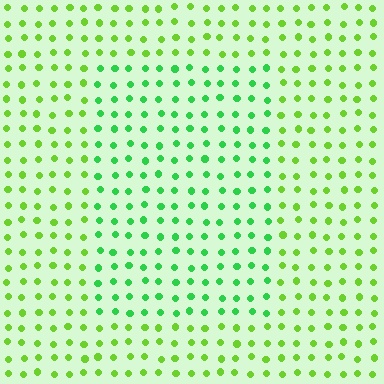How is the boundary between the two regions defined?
The boundary is defined purely by a slight shift in hue (about 33 degrees). Spacing, size, and orientation are identical on both sides.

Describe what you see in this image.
The image is filled with small lime elements in a uniform arrangement. A rectangle-shaped region is visible where the elements are tinted to a slightly different hue, forming a subtle color boundary.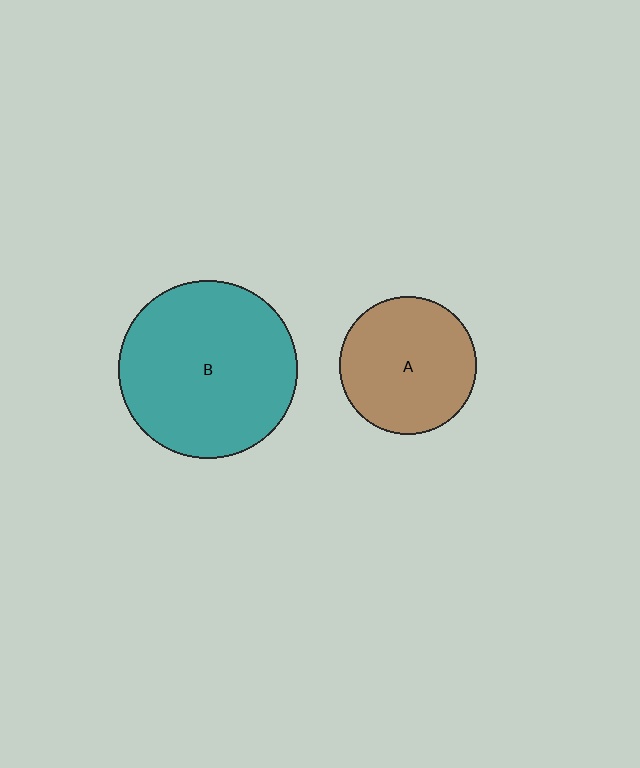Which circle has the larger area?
Circle B (teal).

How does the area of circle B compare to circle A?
Approximately 1.7 times.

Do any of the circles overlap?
No, none of the circles overlap.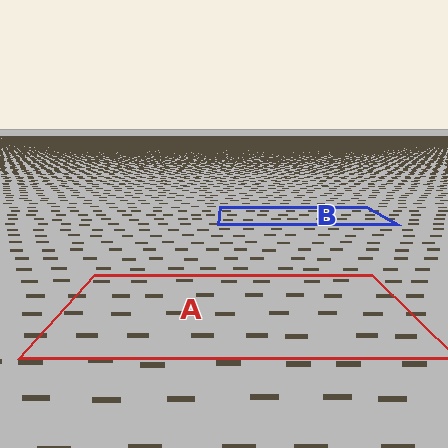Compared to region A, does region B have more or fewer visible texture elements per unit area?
Region B has more texture elements per unit area — they are packed more densely because it is farther away.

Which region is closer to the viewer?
Region A is closer. The texture elements there are larger and more spread out.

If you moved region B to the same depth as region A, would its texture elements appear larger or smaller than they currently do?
They would appear larger. At a closer depth, the same texture elements are projected at a bigger on-screen size.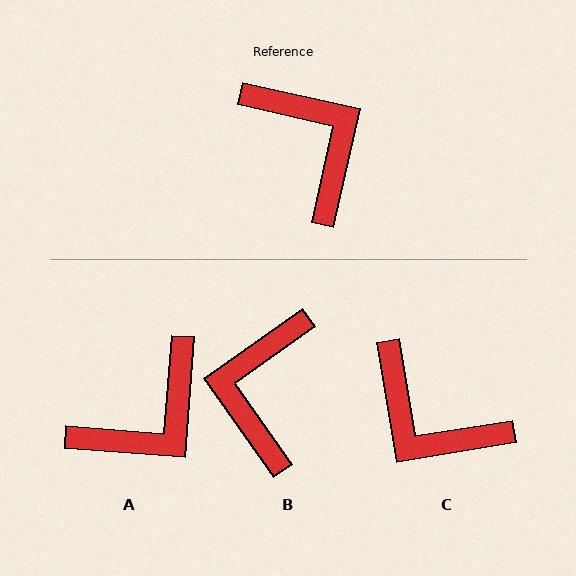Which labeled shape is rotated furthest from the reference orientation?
C, about 158 degrees away.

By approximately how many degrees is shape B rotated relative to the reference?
Approximately 138 degrees counter-clockwise.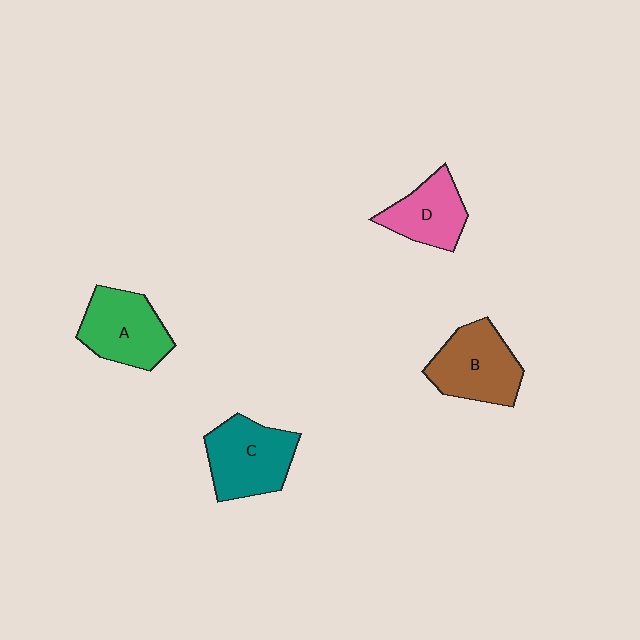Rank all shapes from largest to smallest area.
From largest to smallest: C (teal), B (brown), A (green), D (pink).